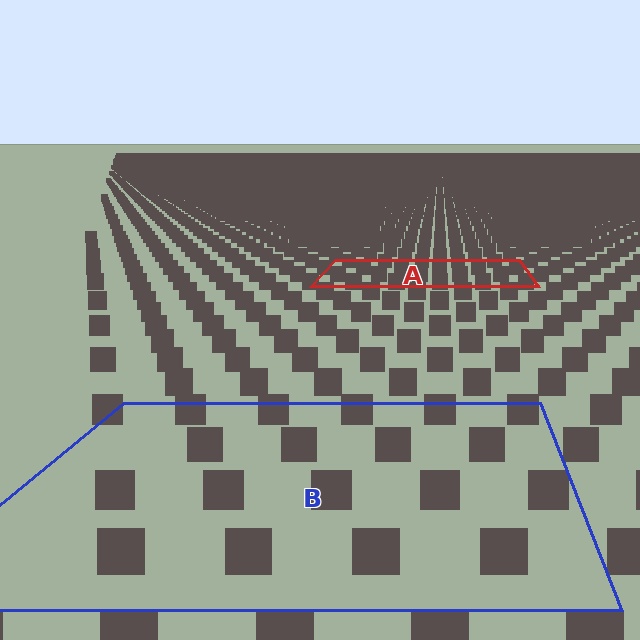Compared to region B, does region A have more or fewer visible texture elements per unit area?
Region A has more texture elements per unit area — they are packed more densely because it is farther away.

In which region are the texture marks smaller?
The texture marks are smaller in region A, because it is farther away.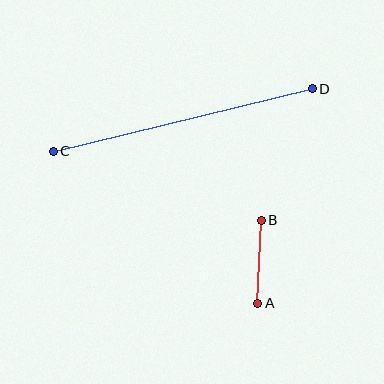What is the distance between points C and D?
The distance is approximately 267 pixels.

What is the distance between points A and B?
The distance is approximately 83 pixels.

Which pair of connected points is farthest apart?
Points C and D are farthest apart.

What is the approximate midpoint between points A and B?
The midpoint is at approximately (259, 262) pixels.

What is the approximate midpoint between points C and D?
The midpoint is at approximately (183, 120) pixels.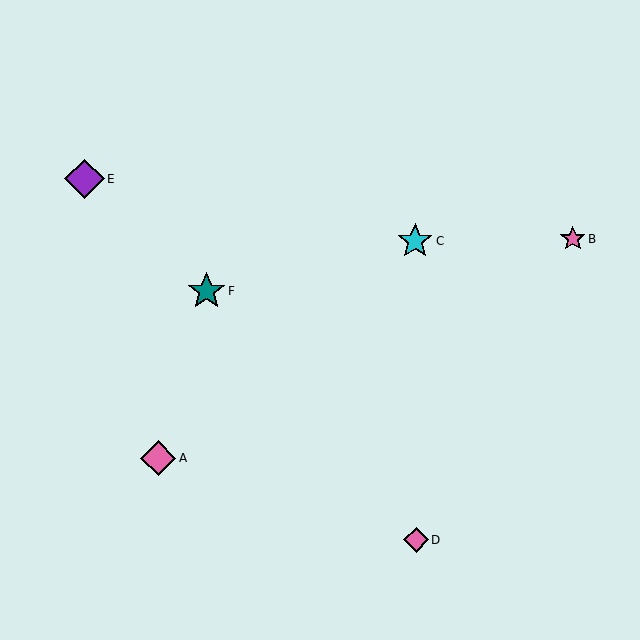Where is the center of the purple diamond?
The center of the purple diamond is at (84, 179).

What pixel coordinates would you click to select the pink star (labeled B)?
Click at (573, 239) to select the pink star B.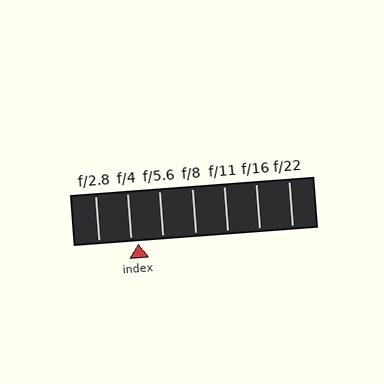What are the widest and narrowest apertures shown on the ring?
The widest aperture shown is f/2.8 and the narrowest is f/22.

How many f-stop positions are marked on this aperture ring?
There are 7 f-stop positions marked.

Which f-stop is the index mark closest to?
The index mark is closest to f/4.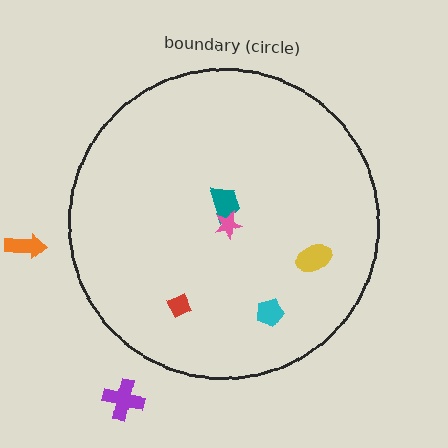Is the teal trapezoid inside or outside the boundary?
Inside.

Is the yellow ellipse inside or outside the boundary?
Inside.